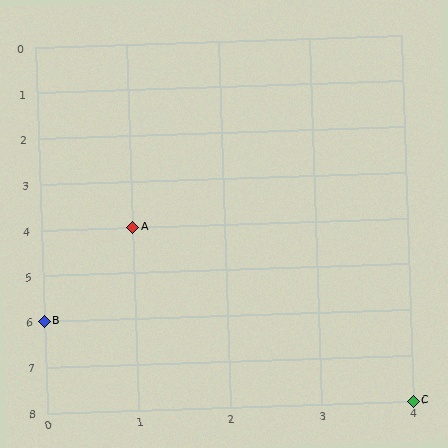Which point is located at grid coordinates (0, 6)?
Point B is at (0, 6).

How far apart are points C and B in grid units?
Points C and B are 4 columns and 2 rows apart (about 4.5 grid units diagonally).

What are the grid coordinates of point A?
Point A is at grid coordinates (1, 4).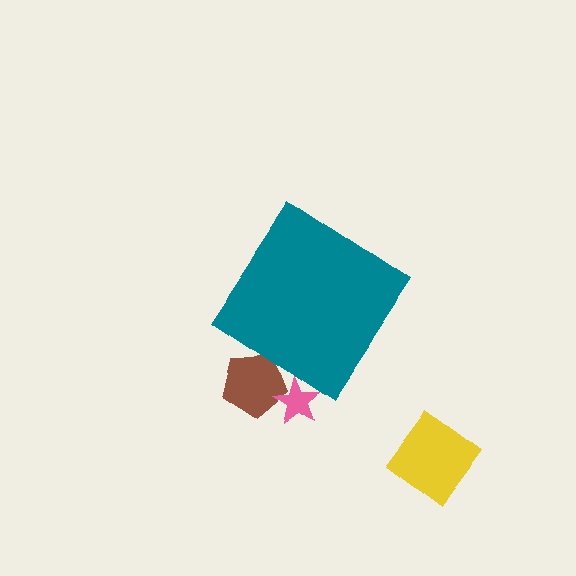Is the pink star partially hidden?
Yes, the pink star is partially hidden behind the teal diamond.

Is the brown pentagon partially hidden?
Yes, the brown pentagon is partially hidden behind the teal diamond.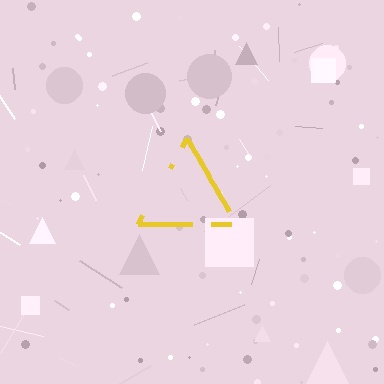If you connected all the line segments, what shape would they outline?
They would outline a triangle.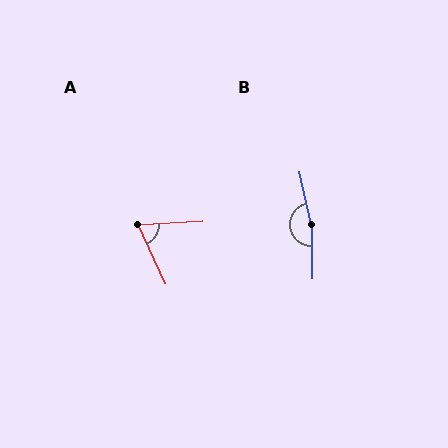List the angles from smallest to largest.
A (68°), B (168°).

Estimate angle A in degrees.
Approximately 68 degrees.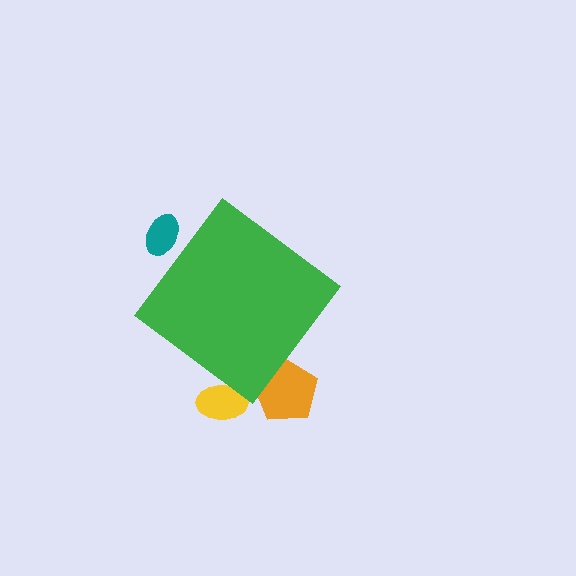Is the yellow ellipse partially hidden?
Yes, the yellow ellipse is partially hidden behind the green diamond.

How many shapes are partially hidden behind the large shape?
3 shapes are partially hidden.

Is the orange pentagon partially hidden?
Yes, the orange pentagon is partially hidden behind the green diamond.